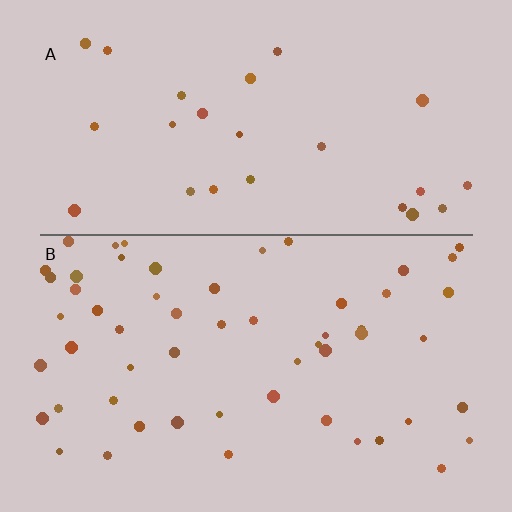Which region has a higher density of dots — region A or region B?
B (the bottom).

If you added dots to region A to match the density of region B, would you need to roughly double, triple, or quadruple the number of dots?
Approximately double.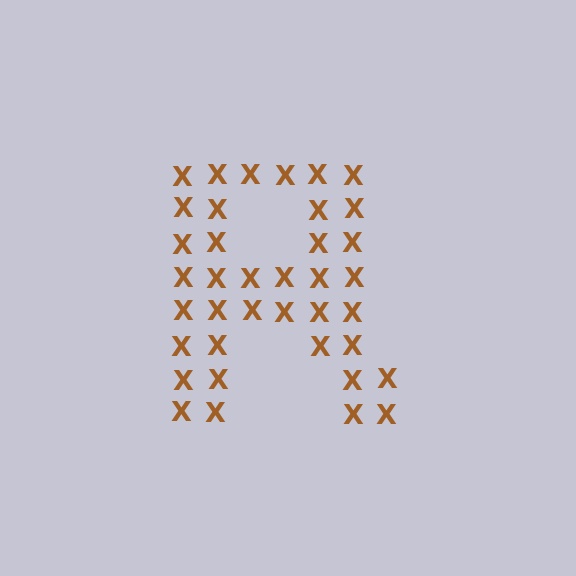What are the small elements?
The small elements are letter X's.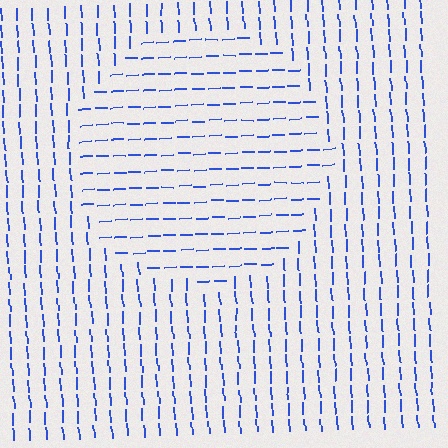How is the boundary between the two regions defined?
The boundary is defined purely by a change in line orientation (approximately 89 degrees difference). All lines are the same color and thickness.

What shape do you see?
I see a circle.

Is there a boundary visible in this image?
Yes, there is a texture boundary formed by a change in line orientation.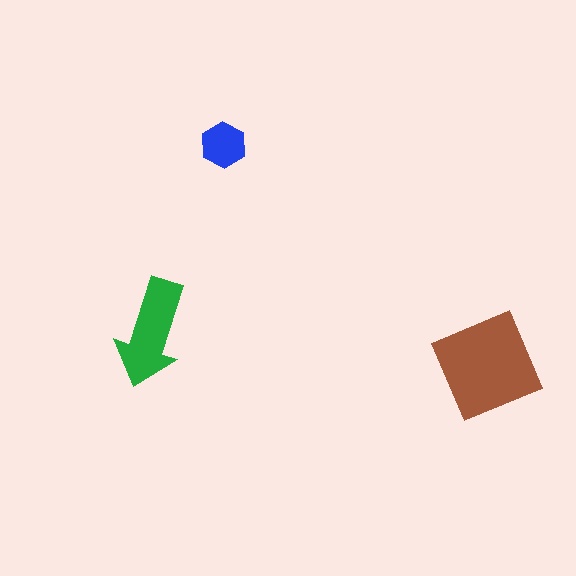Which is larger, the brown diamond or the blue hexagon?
The brown diamond.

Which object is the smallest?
The blue hexagon.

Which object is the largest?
The brown diamond.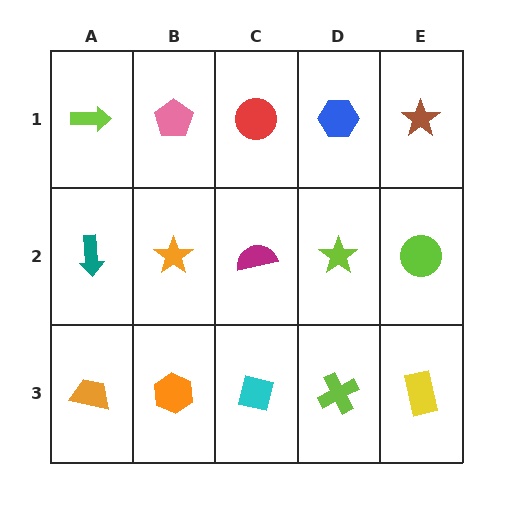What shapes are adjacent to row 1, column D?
A lime star (row 2, column D), a red circle (row 1, column C), a brown star (row 1, column E).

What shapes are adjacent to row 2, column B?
A pink pentagon (row 1, column B), an orange hexagon (row 3, column B), a teal arrow (row 2, column A), a magenta semicircle (row 2, column C).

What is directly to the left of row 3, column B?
An orange trapezoid.